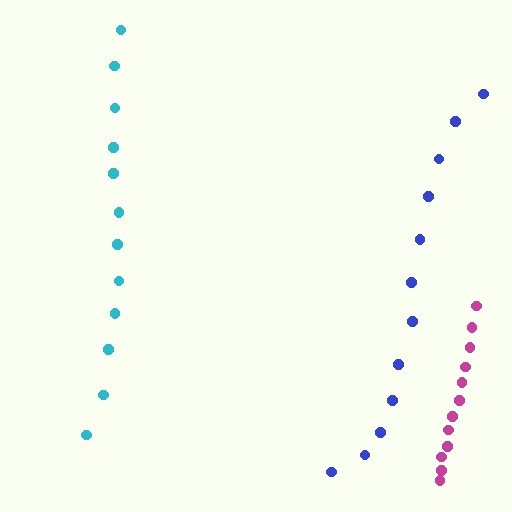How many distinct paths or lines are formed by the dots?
There are 3 distinct paths.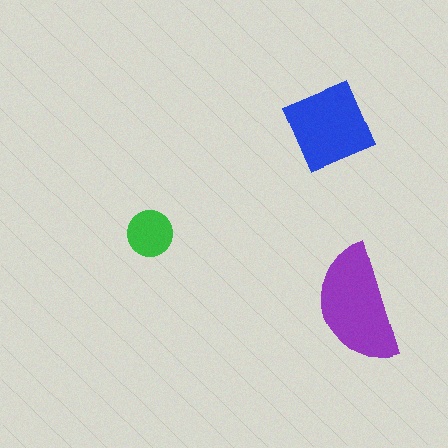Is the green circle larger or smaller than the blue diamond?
Smaller.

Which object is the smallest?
The green circle.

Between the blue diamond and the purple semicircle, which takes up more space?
The purple semicircle.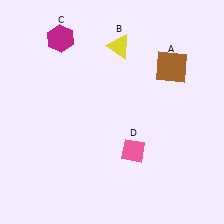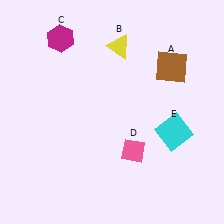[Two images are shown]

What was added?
A cyan square (E) was added in Image 2.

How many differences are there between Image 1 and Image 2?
There is 1 difference between the two images.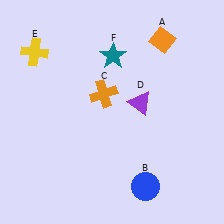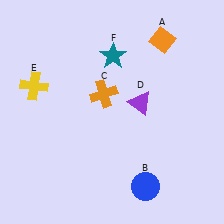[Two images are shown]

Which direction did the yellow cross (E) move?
The yellow cross (E) moved down.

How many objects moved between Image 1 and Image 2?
1 object moved between the two images.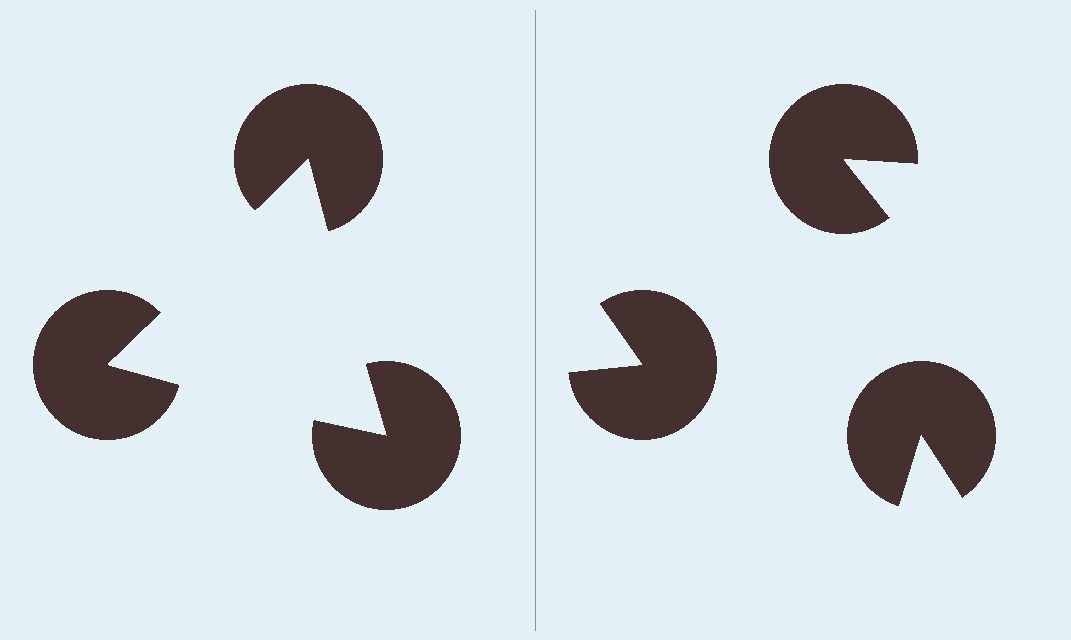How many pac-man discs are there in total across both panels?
6 — 3 on each side.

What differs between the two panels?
The pac-man discs are positioned identically on both sides; only the wedge orientations differ. On the left they align to a triangle; on the right they are misaligned.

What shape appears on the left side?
An illusory triangle.